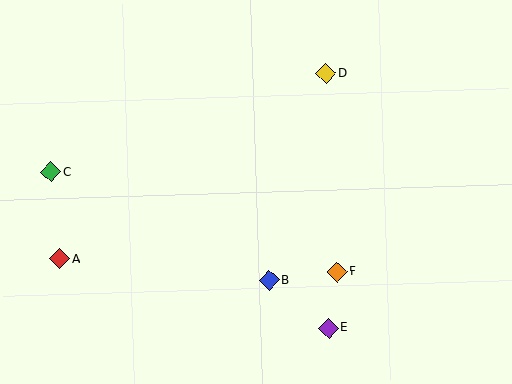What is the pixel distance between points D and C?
The distance between D and C is 292 pixels.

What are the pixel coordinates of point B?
Point B is at (269, 281).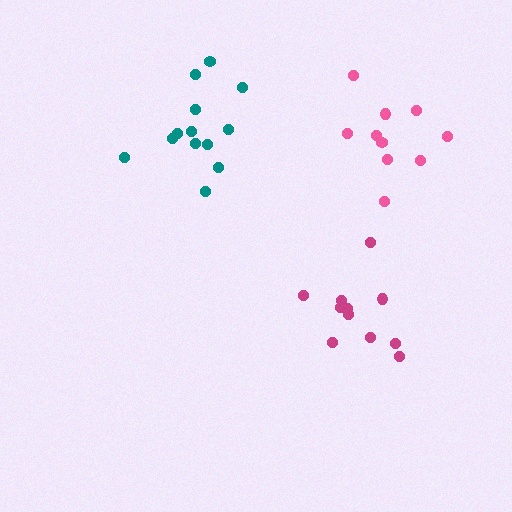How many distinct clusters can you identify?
There are 3 distinct clusters.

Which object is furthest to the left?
The teal cluster is leftmost.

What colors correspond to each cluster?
The clusters are colored: pink, magenta, teal.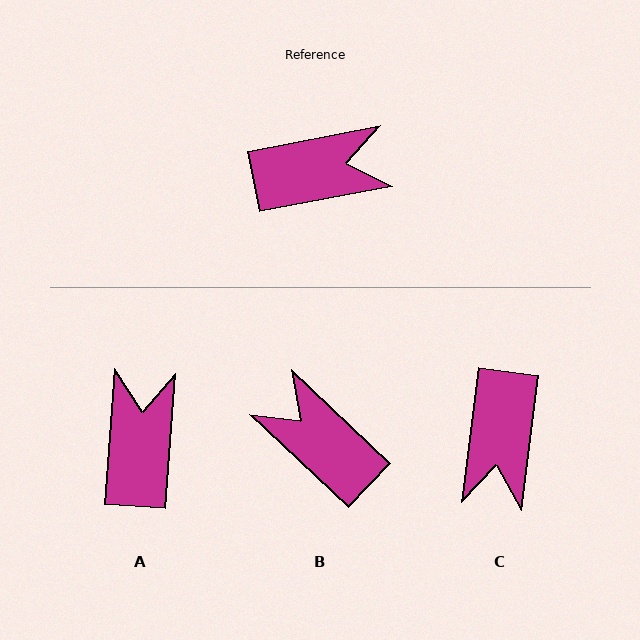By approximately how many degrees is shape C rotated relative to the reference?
Approximately 108 degrees clockwise.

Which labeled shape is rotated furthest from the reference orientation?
B, about 126 degrees away.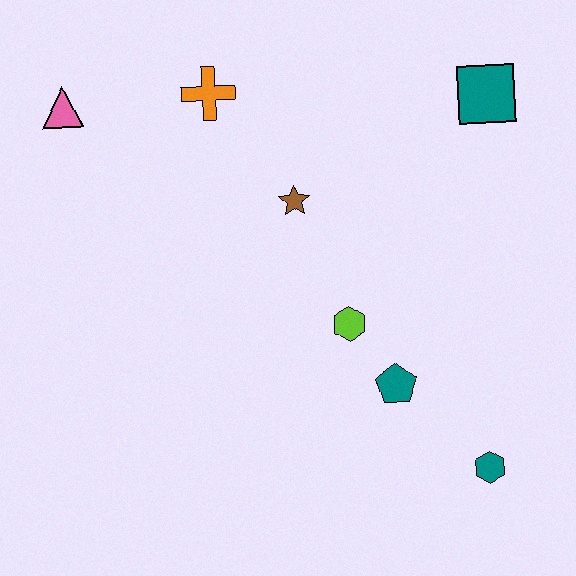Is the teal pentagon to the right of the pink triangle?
Yes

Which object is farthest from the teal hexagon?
The pink triangle is farthest from the teal hexagon.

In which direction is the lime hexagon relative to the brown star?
The lime hexagon is below the brown star.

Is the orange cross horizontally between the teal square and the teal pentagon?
No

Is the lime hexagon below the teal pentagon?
No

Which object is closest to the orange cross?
The brown star is closest to the orange cross.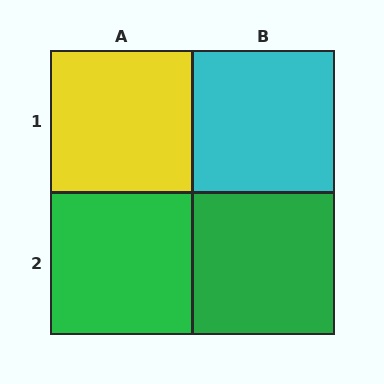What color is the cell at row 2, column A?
Green.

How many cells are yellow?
1 cell is yellow.